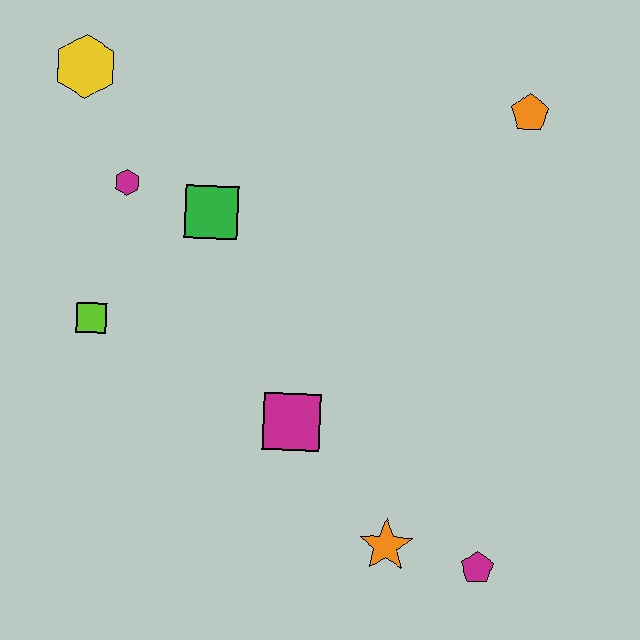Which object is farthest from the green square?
The magenta pentagon is farthest from the green square.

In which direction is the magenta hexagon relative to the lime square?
The magenta hexagon is above the lime square.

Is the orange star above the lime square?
No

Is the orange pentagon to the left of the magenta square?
No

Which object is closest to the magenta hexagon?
The green square is closest to the magenta hexagon.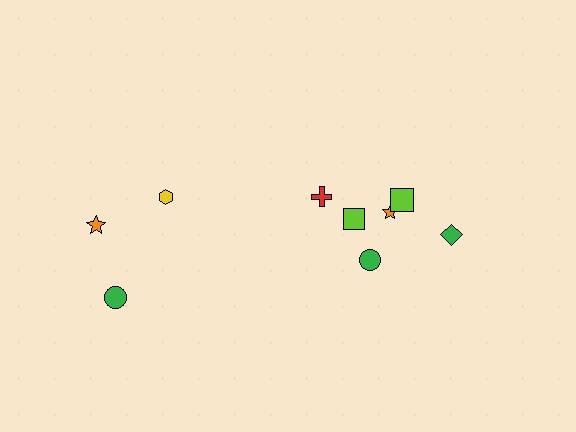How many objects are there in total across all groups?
There are 9 objects.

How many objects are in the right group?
There are 6 objects.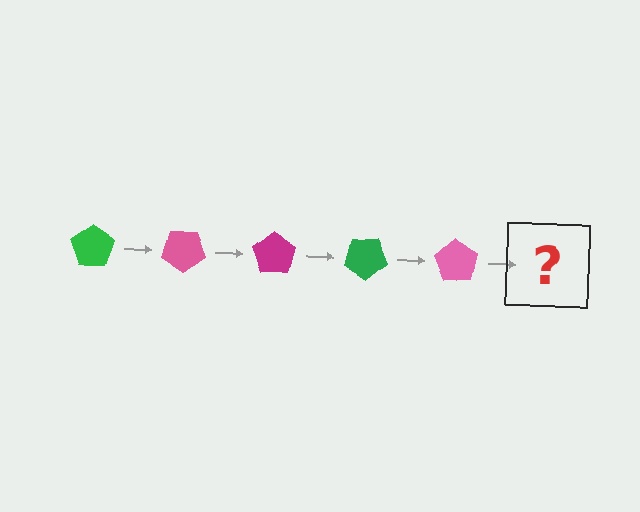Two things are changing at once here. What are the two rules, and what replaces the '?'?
The two rules are that it rotates 35 degrees each step and the color cycles through green, pink, and magenta. The '?' should be a magenta pentagon, rotated 175 degrees from the start.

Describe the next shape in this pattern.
It should be a magenta pentagon, rotated 175 degrees from the start.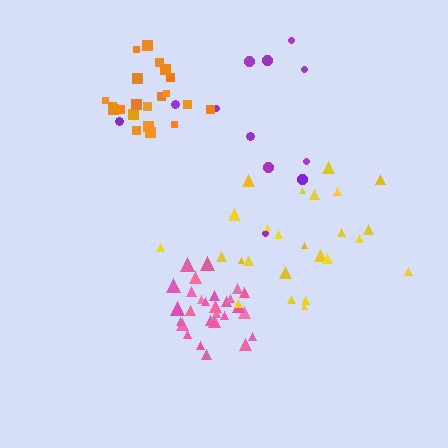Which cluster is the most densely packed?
Pink.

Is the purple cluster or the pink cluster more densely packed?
Pink.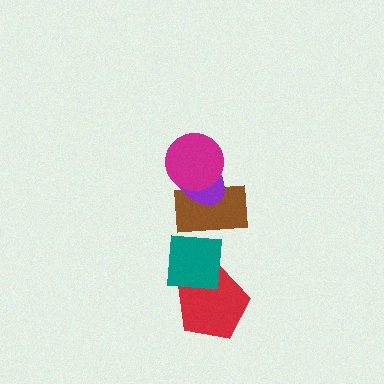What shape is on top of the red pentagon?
The teal square is on top of the red pentagon.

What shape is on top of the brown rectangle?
The purple ellipse is on top of the brown rectangle.